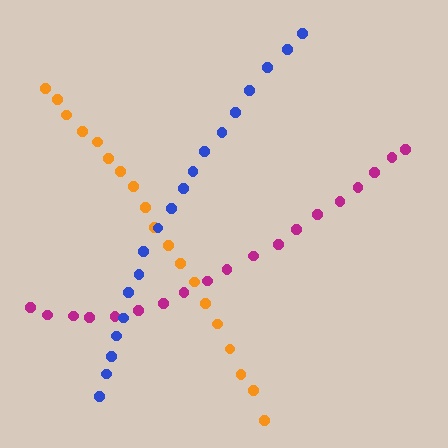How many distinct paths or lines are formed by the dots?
There are 3 distinct paths.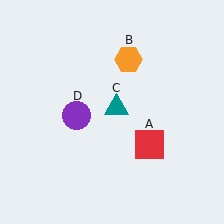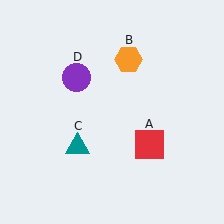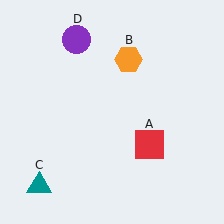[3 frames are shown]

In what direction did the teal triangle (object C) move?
The teal triangle (object C) moved down and to the left.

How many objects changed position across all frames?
2 objects changed position: teal triangle (object C), purple circle (object D).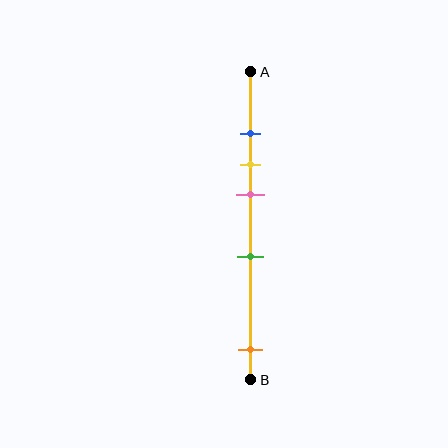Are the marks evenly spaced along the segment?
No, the marks are not evenly spaced.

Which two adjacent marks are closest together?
The blue and yellow marks are the closest adjacent pair.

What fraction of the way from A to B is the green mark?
The green mark is approximately 60% (0.6) of the way from A to B.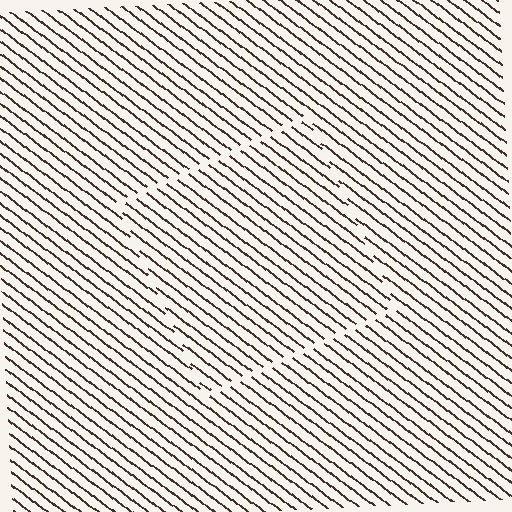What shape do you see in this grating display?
An illusory square. The interior of the shape contains the same grating, shifted by half a period — the contour is defined by the phase discontinuity where line-ends from the inner and outer gratings abut.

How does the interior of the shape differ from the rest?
The interior of the shape contains the same grating, shifted by half a period — the contour is defined by the phase discontinuity where line-ends from the inner and outer gratings abut.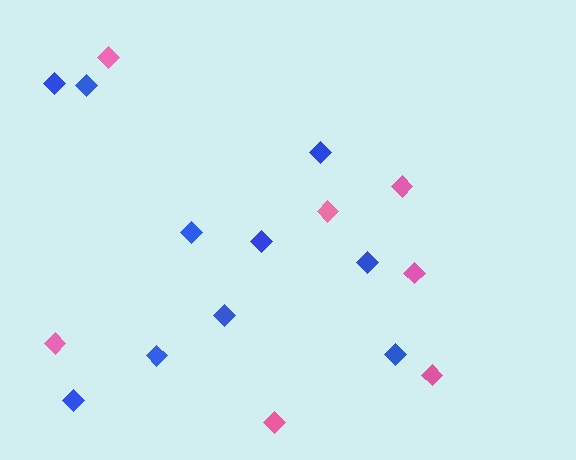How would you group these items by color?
There are 2 groups: one group of pink diamonds (7) and one group of blue diamonds (10).